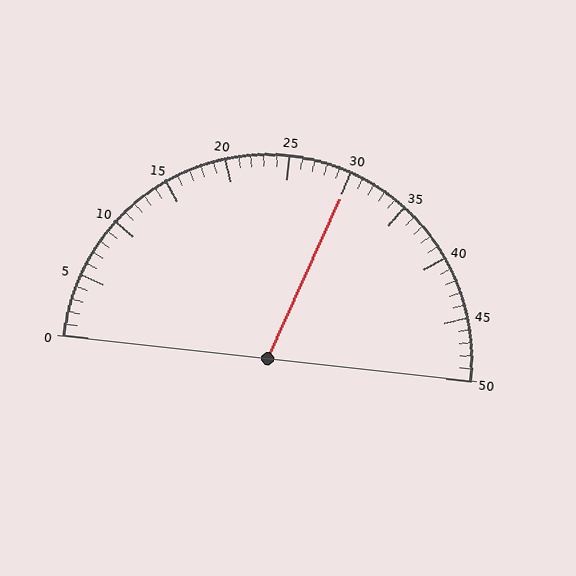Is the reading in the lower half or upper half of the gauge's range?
The reading is in the upper half of the range (0 to 50).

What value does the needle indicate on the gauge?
The needle indicates approximately 30.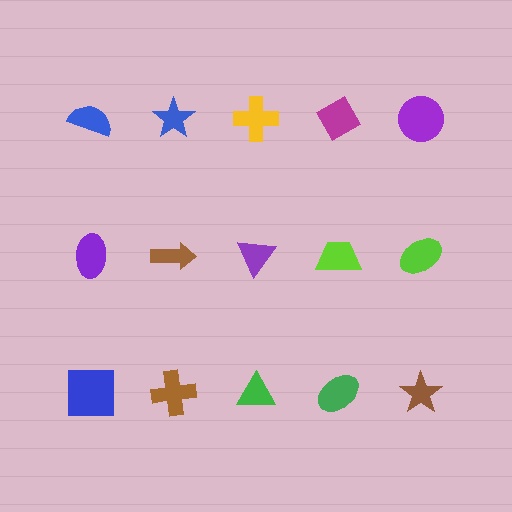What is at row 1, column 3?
A yellow cross.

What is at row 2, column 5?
A lime ellipse.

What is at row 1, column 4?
A magenta diamond.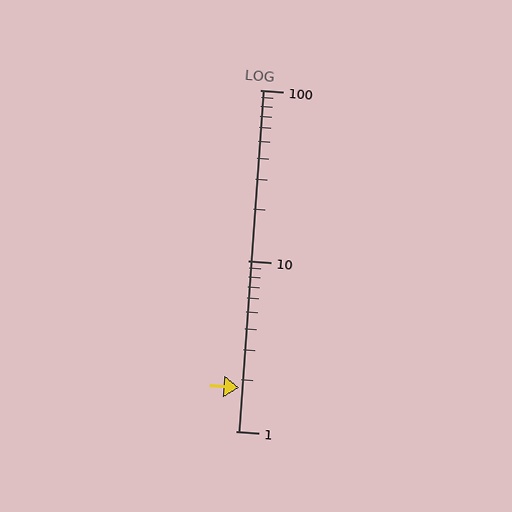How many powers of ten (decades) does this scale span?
The scale spans 2 decades, from 1 to 100.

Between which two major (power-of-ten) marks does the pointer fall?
The pointer is between 1 and 10.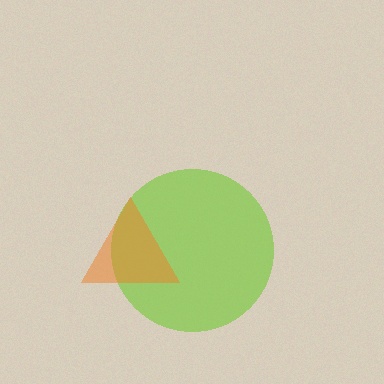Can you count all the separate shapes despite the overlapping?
Yes, there are 2 separate shapes.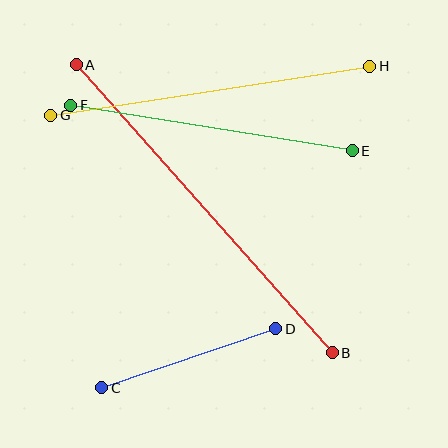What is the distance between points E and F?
The distance is approximately 285 pixels.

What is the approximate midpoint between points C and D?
The midpoint is at approximately (189, 358) pixels.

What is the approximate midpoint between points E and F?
The midpoint is at approximately (212, 128) pixels.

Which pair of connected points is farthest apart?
Points A and B are farthest apart.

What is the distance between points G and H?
The distance is approximately 323 pixels.